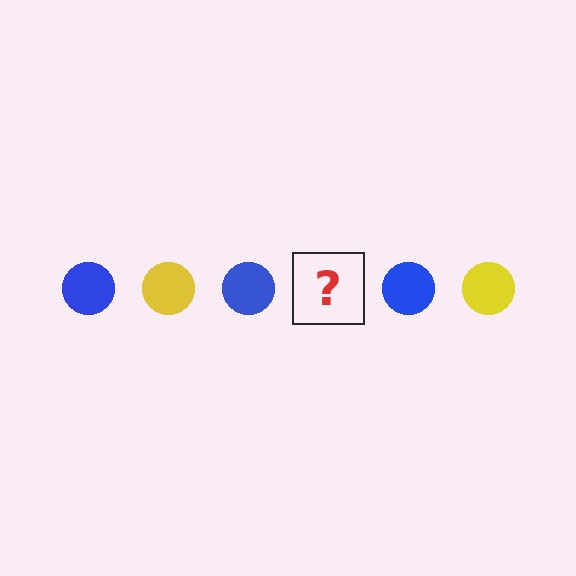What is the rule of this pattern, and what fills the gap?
The rule is that the pattern cycles through blue, yellow circles. The gap should be filled with a yellow circle.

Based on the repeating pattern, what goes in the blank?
The blank should be a yellow circle.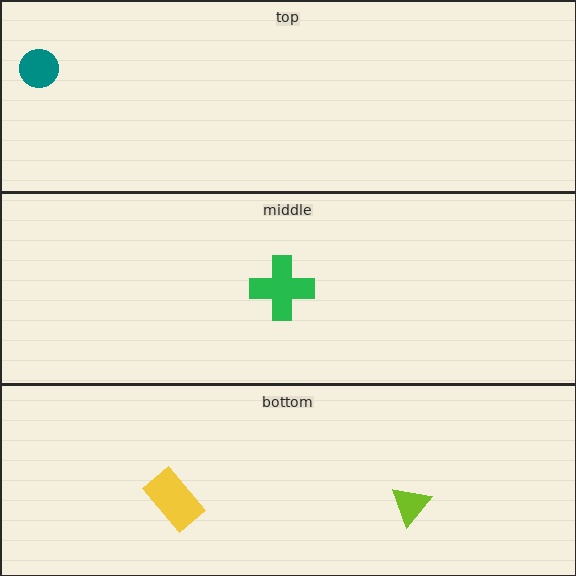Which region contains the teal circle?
The top region.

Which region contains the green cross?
The middle region.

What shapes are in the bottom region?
The yellow rectangle, the lime triangle.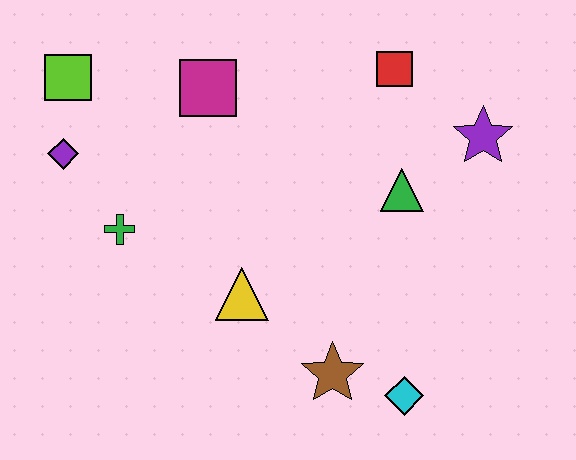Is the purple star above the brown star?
Yes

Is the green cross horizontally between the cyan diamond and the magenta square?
No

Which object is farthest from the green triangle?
The lime square is farthest from the green triangle.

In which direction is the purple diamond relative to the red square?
The purple diamond is to the left of the red square.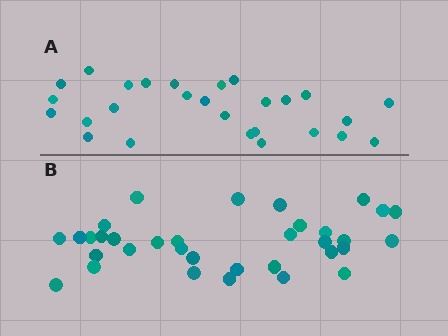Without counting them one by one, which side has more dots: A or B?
Region B (the bottom region) has more dots.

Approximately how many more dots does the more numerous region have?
Region B has roughly 8 or so more dots than region A.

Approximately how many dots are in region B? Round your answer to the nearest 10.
About 30 dots. (The exact count is 34, which rounds to 30.)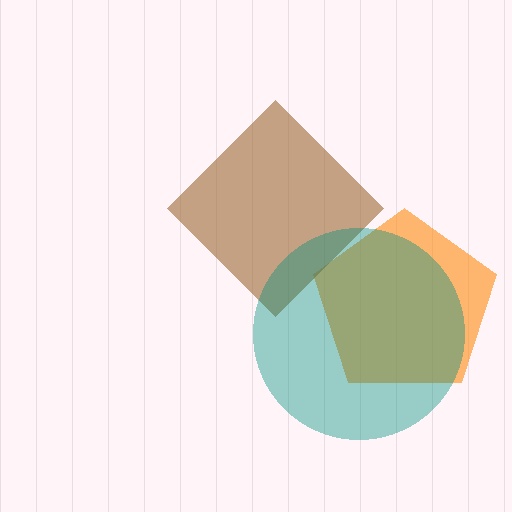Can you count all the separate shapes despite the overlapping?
Yes, there are 3 separate shapes.